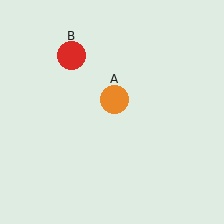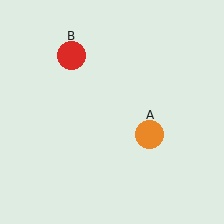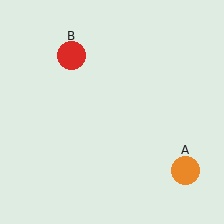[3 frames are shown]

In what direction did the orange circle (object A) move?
The orange circle (object A) moved down and to the right.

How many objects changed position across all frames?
1 object changed position: orange circle (object A).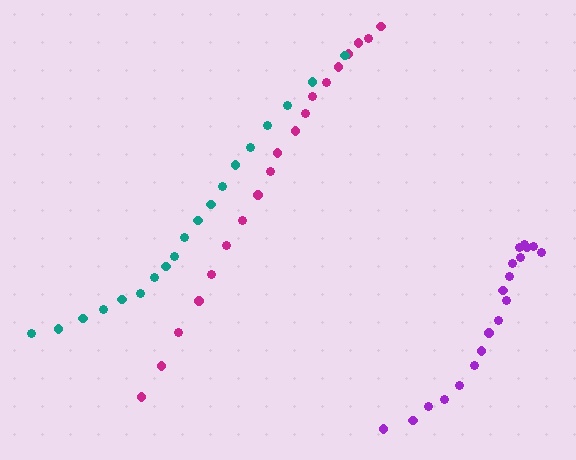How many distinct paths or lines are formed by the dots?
There are 3 distinct paths.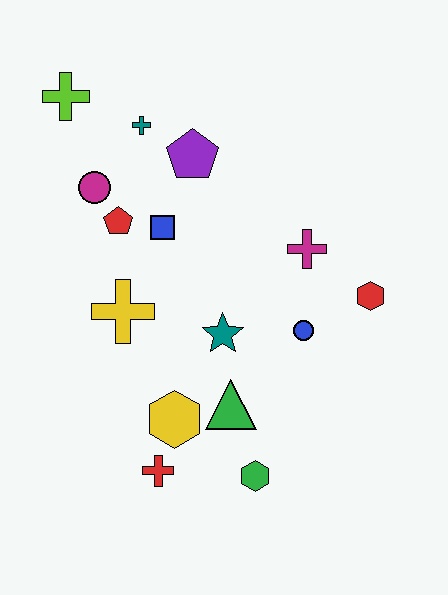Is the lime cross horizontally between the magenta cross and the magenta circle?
No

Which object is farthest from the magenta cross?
The lime cross is farthest from the magenta cross.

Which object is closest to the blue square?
The red pentagon is closest to the blue square.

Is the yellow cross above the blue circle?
Yes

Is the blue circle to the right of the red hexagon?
No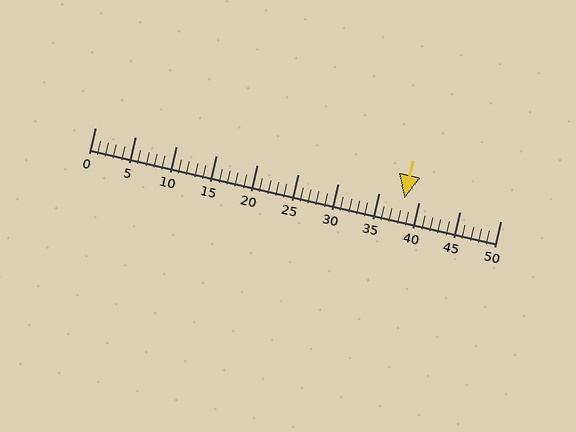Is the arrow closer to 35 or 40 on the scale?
The arrow is closer to 40.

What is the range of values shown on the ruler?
The ruler shows values from 0 to 50.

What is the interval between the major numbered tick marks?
The major tick marks are spaced 5 units apart.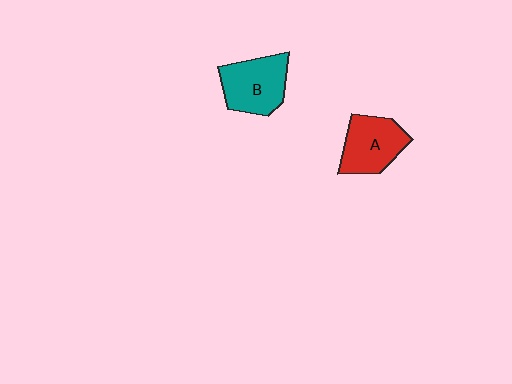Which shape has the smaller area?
Shape A (red).